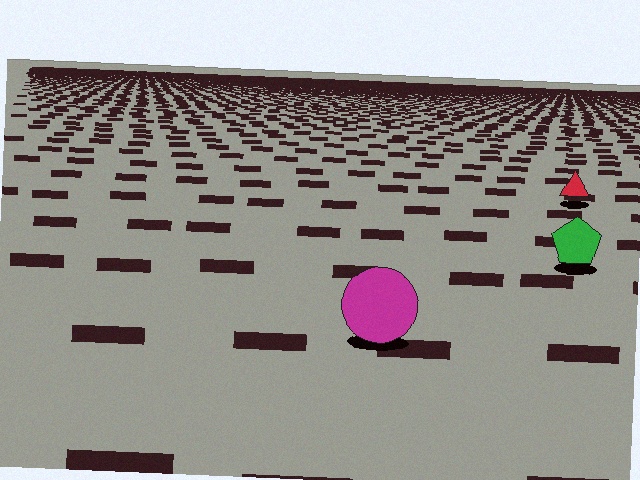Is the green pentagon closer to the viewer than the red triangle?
Yes. The green pentagon is closer — you can tell from the texture gradient: the ground texture is coarser near it.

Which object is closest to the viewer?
The magenta circle is closest. The texture marks near it are larger and more spread out.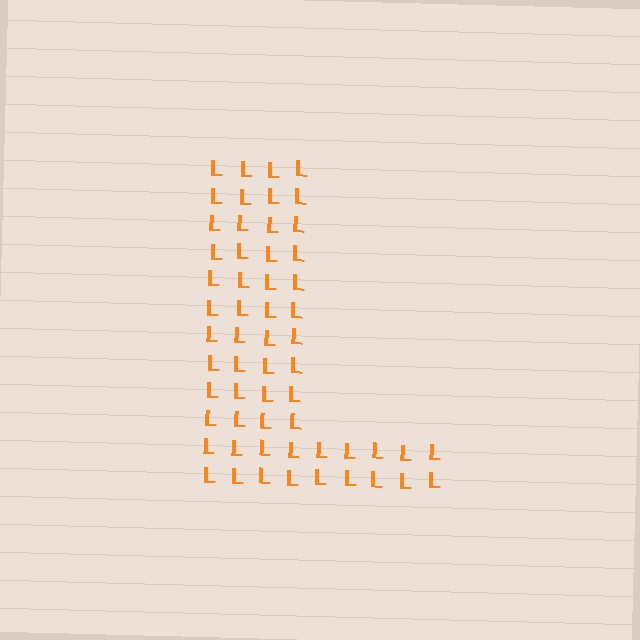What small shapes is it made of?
It is made of small letter L's.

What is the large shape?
The large shape is the letter L.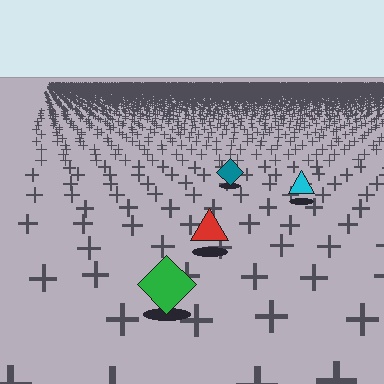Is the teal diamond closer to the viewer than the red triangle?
No. The red triangle is closer — you can tell from the texture gradient: the ground texture is coarser near it.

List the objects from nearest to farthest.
From nearest to farthest: the green diamond, the red triangle, the cyan triangle, the teal diamond.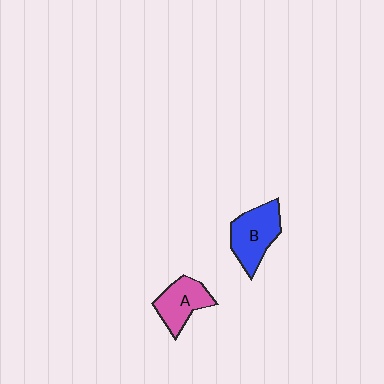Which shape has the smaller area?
Shape A (pink).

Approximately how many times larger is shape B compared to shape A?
Approximately 1.2 times.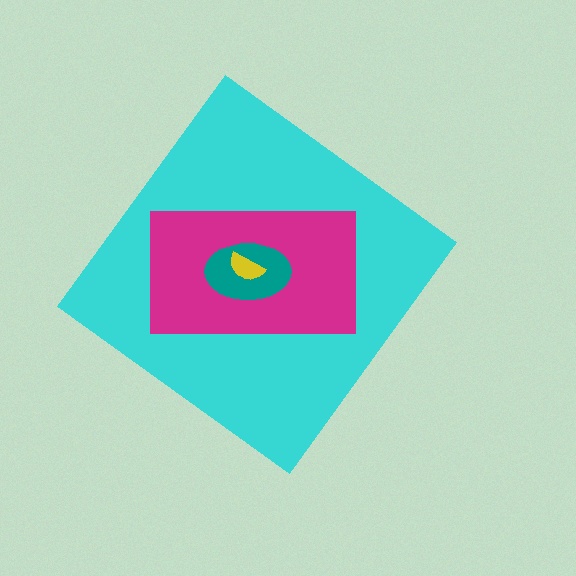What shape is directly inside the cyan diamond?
The magenta rectangle.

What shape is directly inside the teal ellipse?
The yellow semicircle.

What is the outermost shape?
The cyan diamond.